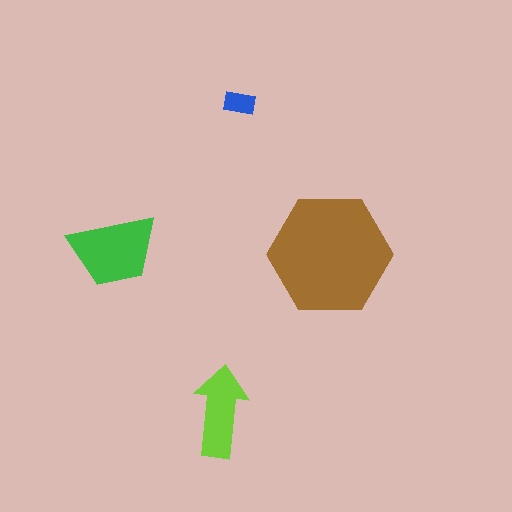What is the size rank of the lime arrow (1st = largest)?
3rd.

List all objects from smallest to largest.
The blue rectangle, the lime arrow, the green trapezoid, the brown hexagon.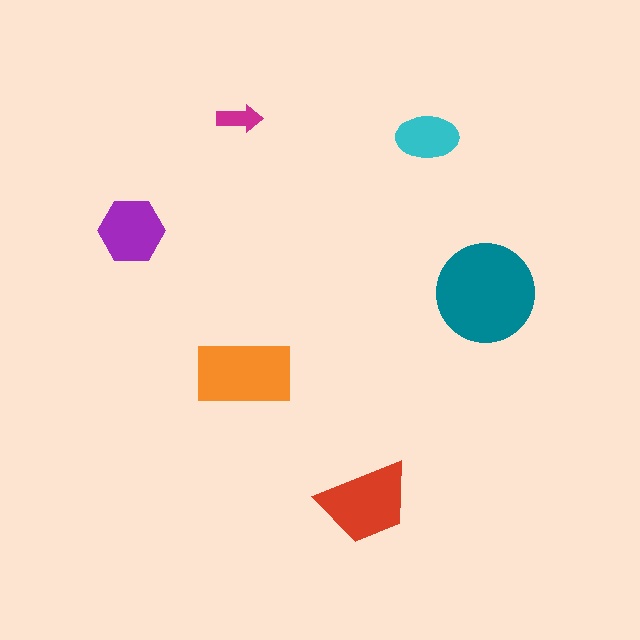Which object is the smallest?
The magenta arrow.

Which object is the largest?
The teal circle.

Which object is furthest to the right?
The teal circle is rightmost.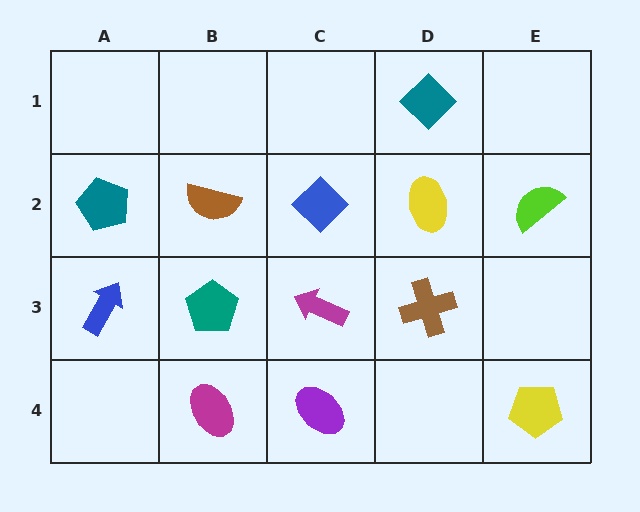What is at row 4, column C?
A purple ellipse.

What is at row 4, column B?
A magenta ellipse.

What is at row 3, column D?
A brown cross.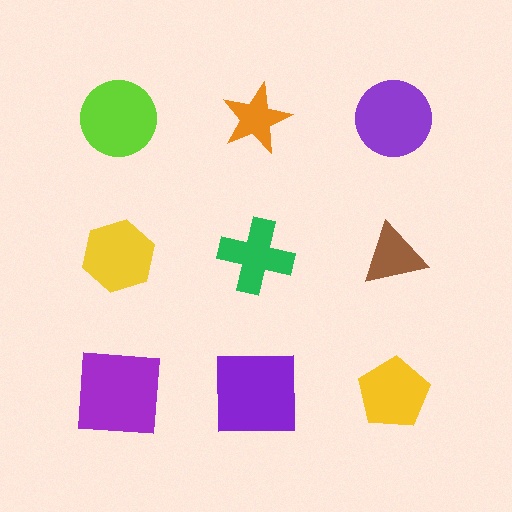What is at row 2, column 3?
A brown triangle.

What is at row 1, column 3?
A purple circle.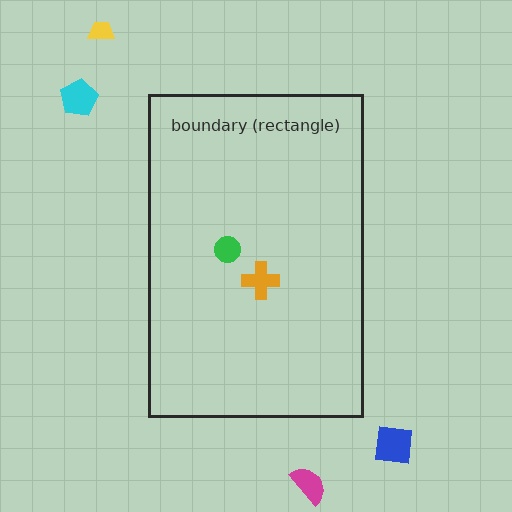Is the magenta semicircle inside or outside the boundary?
Outside.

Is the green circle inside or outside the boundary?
Inside.